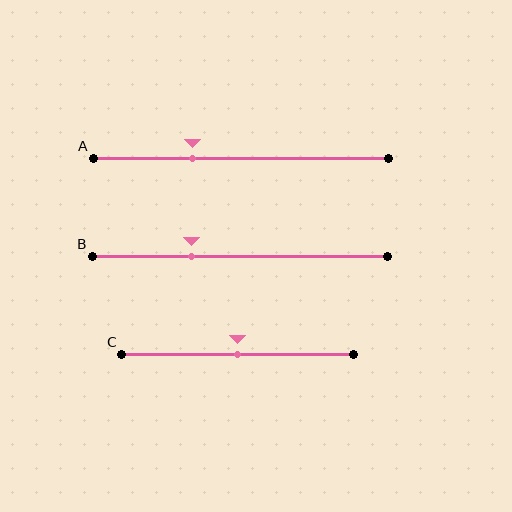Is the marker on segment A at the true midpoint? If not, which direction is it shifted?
No, the marker on segment A is shifted to the left by about 16% of the segment length.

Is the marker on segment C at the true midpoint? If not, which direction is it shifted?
Yes, the marker on segment C is at the true midpoint.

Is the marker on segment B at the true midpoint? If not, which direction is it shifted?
No, the marker on segment B is shifted to the left by about 16% of the segment length.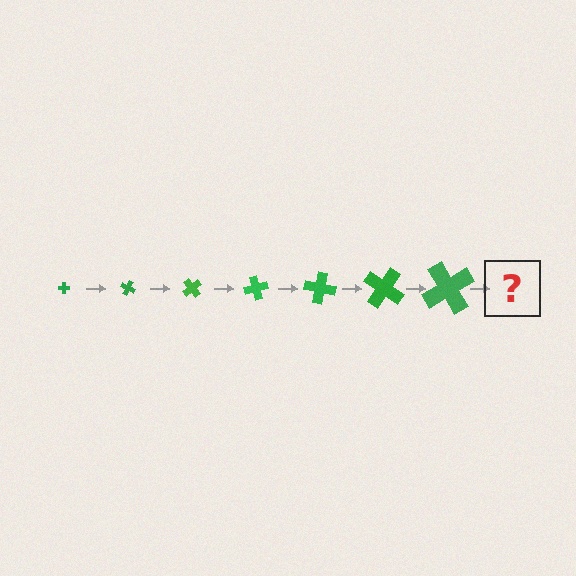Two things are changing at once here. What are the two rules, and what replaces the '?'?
The two rules are that the cross grows larger each step and it rotates 25 degrees each step. The '?' should be a cross, larger than the previous one and rotated 175 degrees from the start.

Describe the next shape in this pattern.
It should be a cross, larger than the previous one and rotated 175 degrees from the start.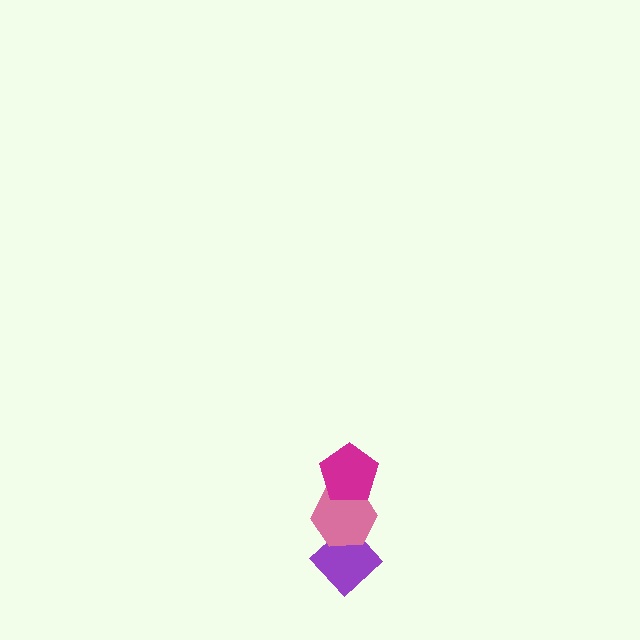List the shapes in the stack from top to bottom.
From top to bottom: the magenta pentagon, the pink hexagon, the purple diamond.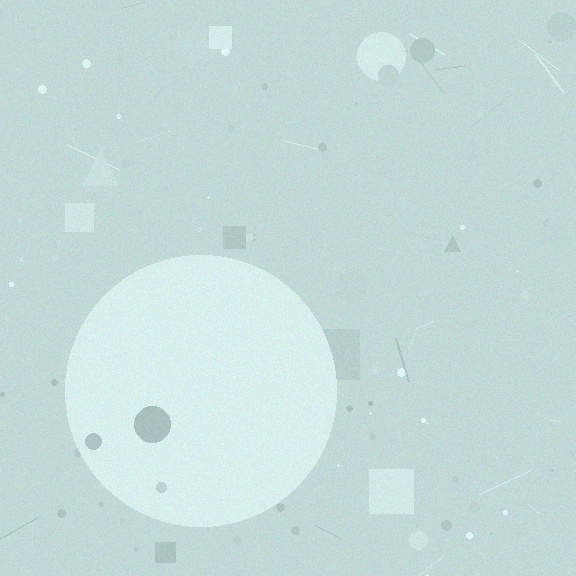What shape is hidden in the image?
A circle is hidden in the image.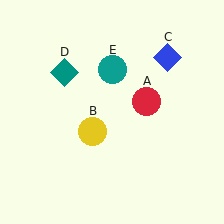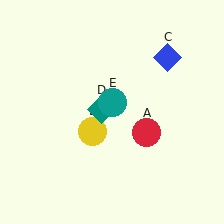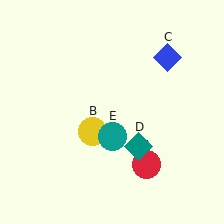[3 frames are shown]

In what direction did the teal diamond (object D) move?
The teal diamond (object D) moved down and to the right.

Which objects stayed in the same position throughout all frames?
Yellow circle (object B) and blue diamond (object C) remained stationary.